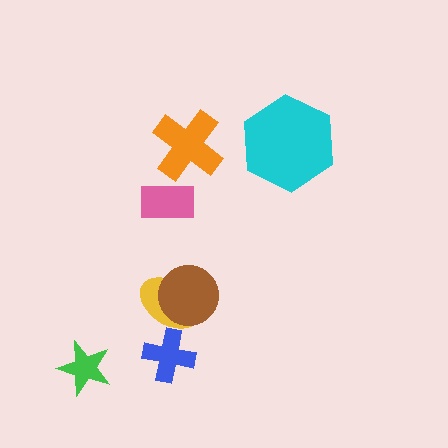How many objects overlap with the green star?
0 objects overlap with the green star.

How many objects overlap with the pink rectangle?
0 objects overlap with the pink rectangle.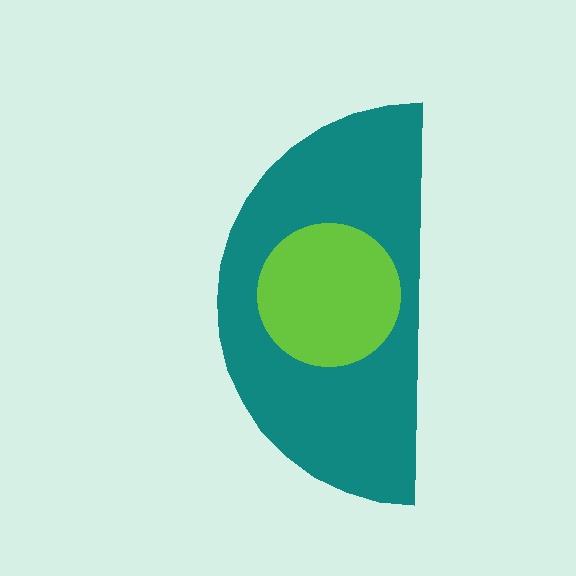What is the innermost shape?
The lime circle.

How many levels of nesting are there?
2.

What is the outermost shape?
The teal semicircle.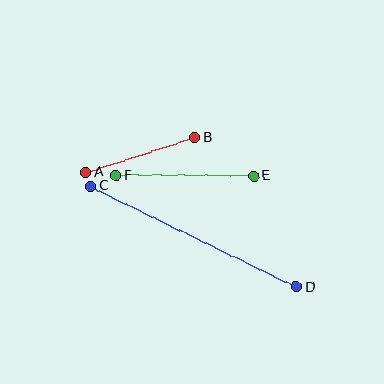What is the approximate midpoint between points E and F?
The midpoint is at approximately (185, 176) pixels.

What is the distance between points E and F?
The distance is approximately 138 pixels.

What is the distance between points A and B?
The distance is approximately 114 pixels.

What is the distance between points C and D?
The distance is approximately 229 pixels.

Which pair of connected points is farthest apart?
Points C and D are farthest apart.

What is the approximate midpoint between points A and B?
The midpoint is at approximately (140, 155) pixels.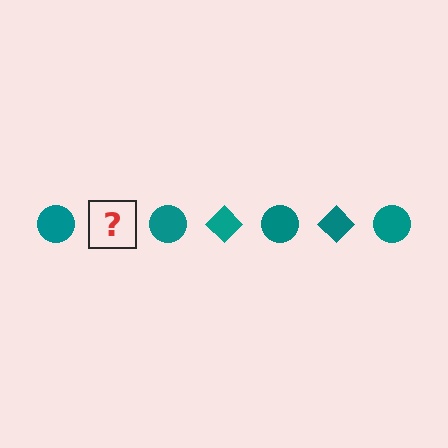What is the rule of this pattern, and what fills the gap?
The rule is that the pattern cycles through circle, diamond shapes in teal. The gap should be filled with a teal diamond.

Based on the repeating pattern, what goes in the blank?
The blank should be a teal diamond.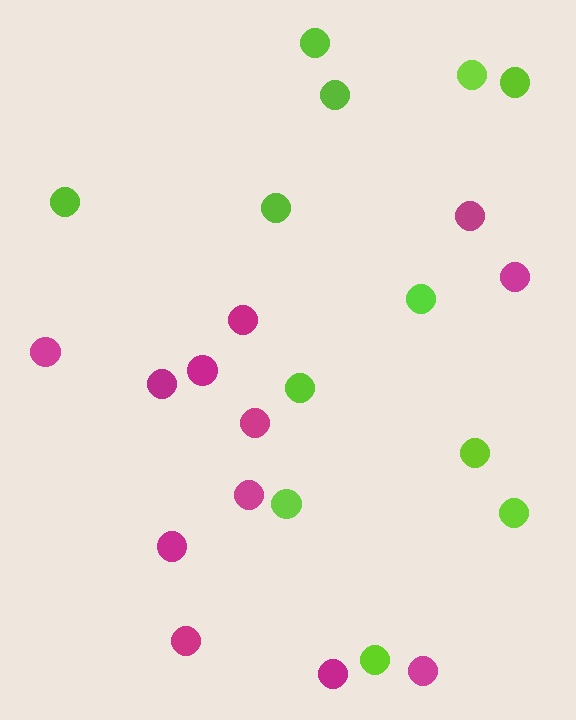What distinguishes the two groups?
There are 2 groups: one group of magenta circles (12) and one group of lime circles (12).